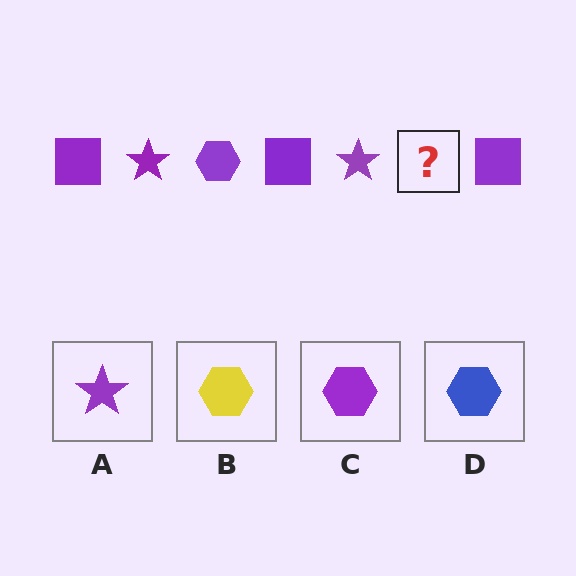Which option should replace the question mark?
Option C.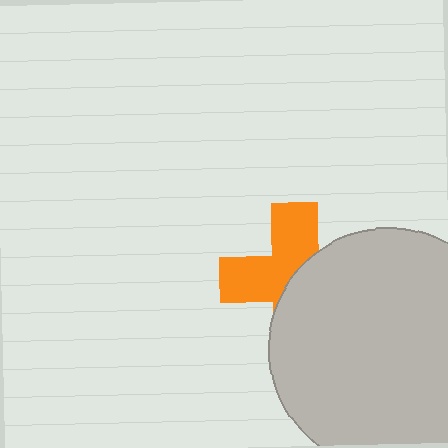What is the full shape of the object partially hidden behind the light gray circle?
The partially hidden object is an orange cross.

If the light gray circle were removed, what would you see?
You would see the complete orange cross.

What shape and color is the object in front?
The object in front is a light gray circle.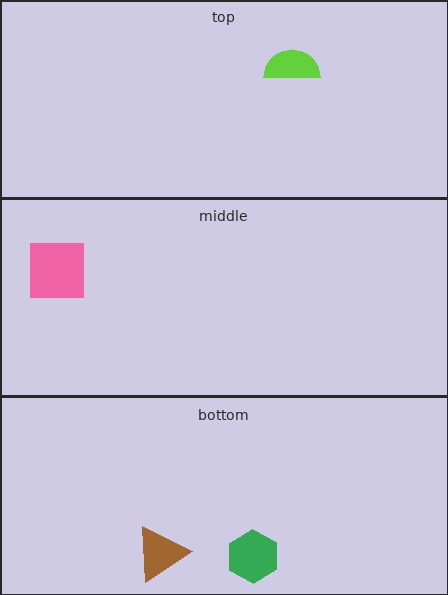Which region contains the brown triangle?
The bottom region.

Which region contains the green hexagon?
The bottom region.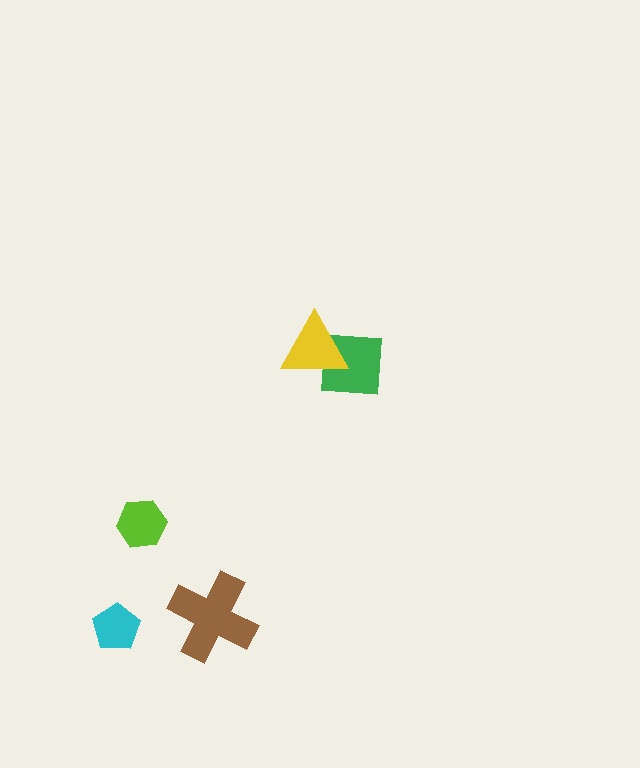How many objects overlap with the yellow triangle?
1 object overlaps with the yellow triangle.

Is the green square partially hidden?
Yes, it is partially covered by another shape.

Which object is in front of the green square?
The yellow triangle is in front of the green square.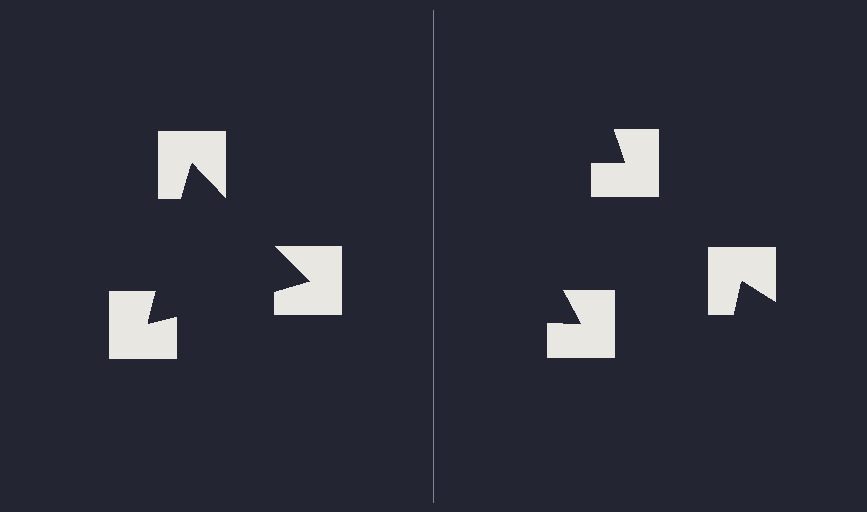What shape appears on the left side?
An illusory triangle.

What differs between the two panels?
The notched squares are positioned identically on both sides; only the wedge orientations differ. On the left they align to a triangle; on the right they are misaligned.